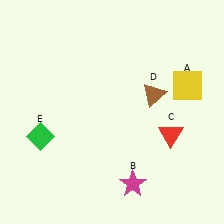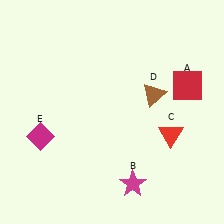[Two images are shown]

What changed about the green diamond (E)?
In Image 1, E is green. In Image 2, it changed to magenta.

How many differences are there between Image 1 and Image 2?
There are 2 differences between the two images.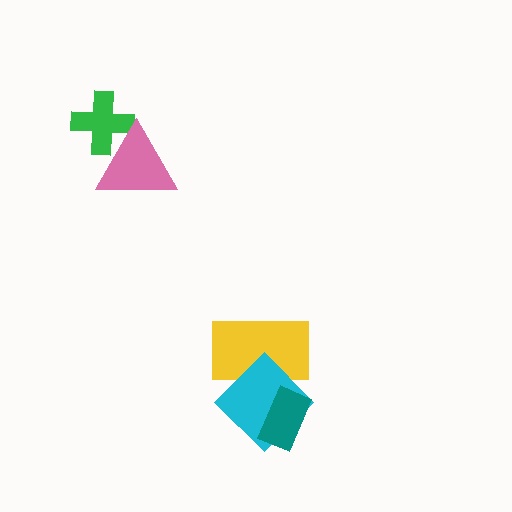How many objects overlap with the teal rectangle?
1 object overlaps with the teal rectangle.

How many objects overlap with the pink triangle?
1 object overlaps with the pink triangle.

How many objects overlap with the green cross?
1 object overlaps with the green cross.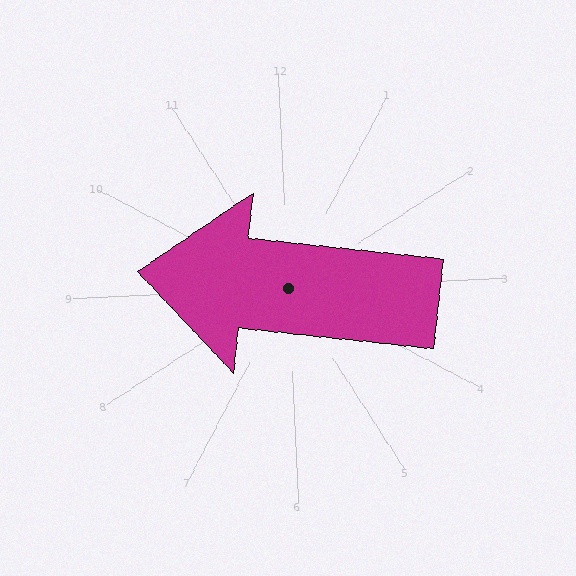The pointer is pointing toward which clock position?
Roughly 9 o'clock.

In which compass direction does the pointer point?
West.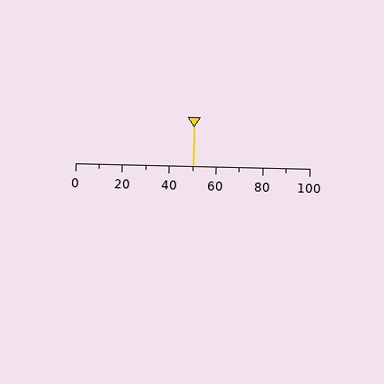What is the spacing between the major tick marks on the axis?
The major ticks are spaced 20 apart.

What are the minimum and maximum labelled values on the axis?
The axis runs from 0 to 100.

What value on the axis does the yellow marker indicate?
The marker indicates approximately 50.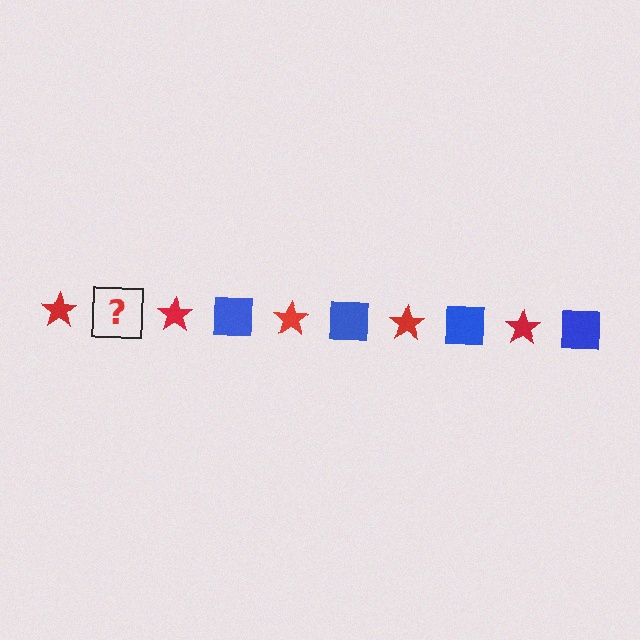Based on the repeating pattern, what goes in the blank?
The blank should be a blue square.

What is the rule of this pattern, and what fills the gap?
The rule is that the pattern alternates between red star and blue square. The gap should be filled with a blue square.